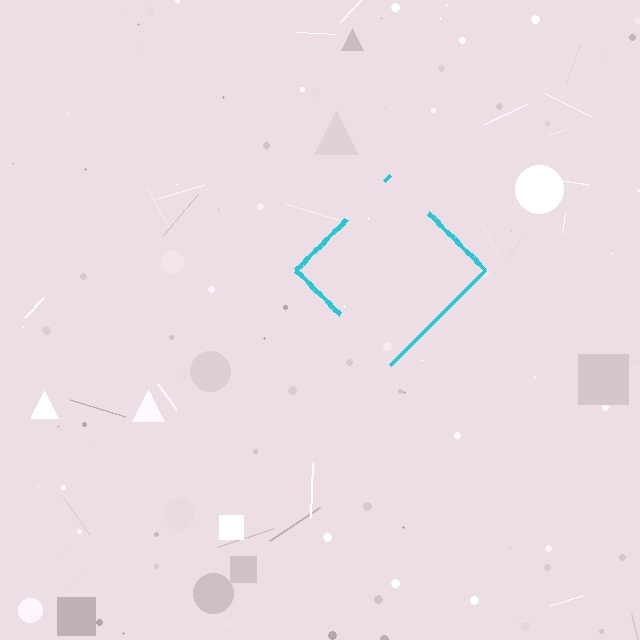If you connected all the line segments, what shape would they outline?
They would outline a diamond.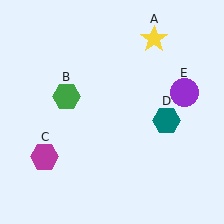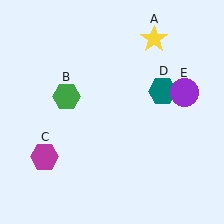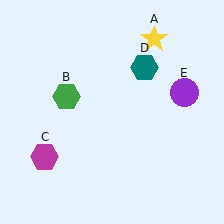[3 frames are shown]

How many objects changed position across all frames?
1 object changed position: teal hexagon (object D).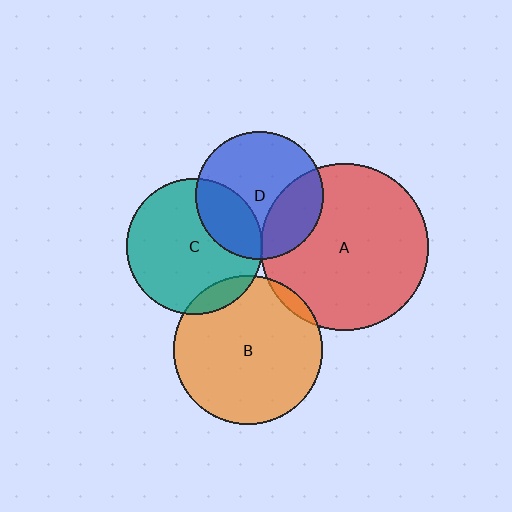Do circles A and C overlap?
Yes.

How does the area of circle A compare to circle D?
Approximately 1.7 times.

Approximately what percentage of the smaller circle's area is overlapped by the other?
Approximately 5%.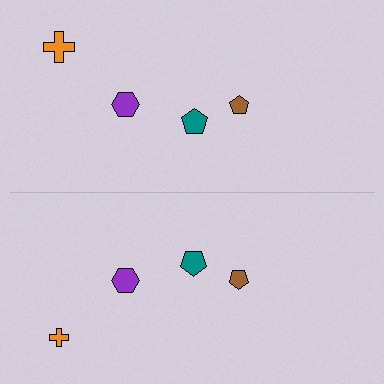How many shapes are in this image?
There are 8 shapes in this image.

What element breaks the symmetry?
The orange cross on the bottom side has a different size than its mirror counterpart.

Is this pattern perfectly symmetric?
No, the pattern is not perfectly symmetric. The orange cross on the bottom side has a different size than its mirror counterpart.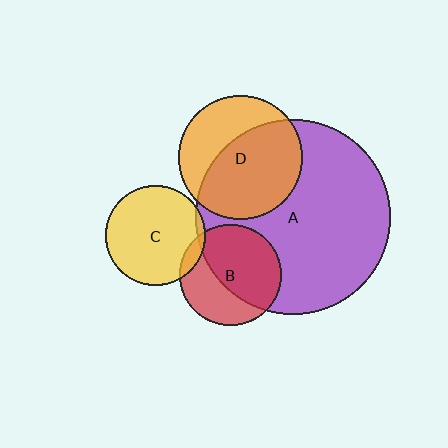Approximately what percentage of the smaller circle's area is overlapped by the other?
Approximately 5%.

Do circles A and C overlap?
Yes.